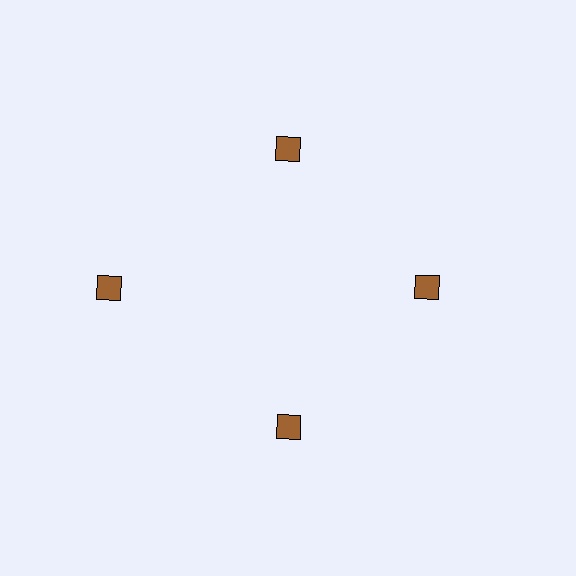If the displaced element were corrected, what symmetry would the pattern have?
It would have 4-fold rotational symmetry — the pattern would map onto itself every 90 degrees.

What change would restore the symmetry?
The symmetry would be restored by moving it inward, back onto the ring so that all 4 squares sit at equal angles and equal distance from the center.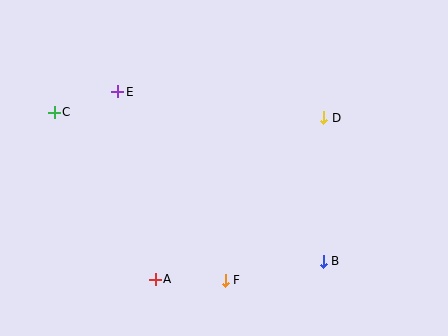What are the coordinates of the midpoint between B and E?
The midpoint between B and E is at (221, 177).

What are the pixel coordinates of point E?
Point E is at (118, 92).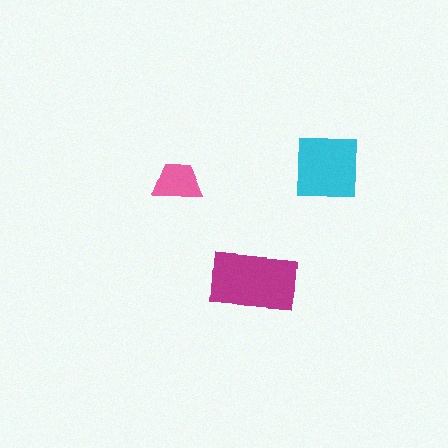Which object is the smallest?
The pink trapezoid.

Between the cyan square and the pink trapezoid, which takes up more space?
The cyan square.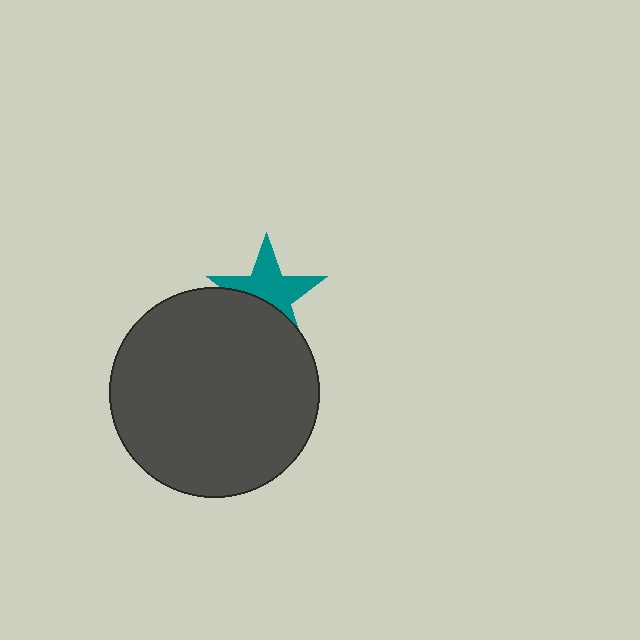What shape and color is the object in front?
The object in front is a dark gray circle.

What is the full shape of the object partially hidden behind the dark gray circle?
The partially hidden object is a teal star.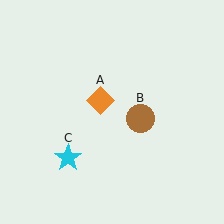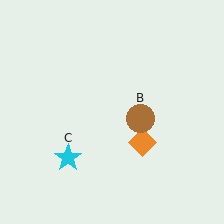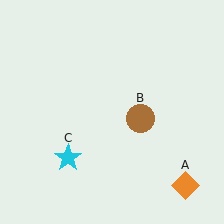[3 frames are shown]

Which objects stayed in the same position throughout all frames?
Brown circle (object B) and cyan star (object C) remained stationary.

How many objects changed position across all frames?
1 object changed position: orange diamond (object A).